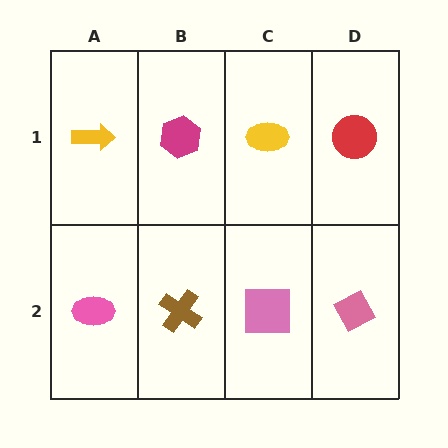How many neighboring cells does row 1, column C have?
3.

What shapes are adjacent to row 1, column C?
A pink square (row 2, column C), a magenta hexagon (row 1, column B), a red circle (row 1, column D).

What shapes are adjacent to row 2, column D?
A red circle (row 1, column D), a pink square (row 2, column C).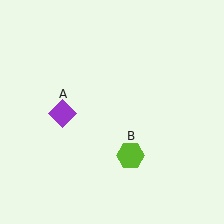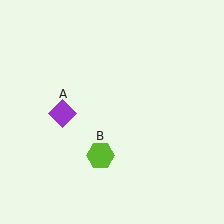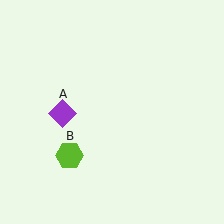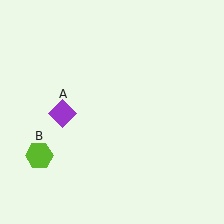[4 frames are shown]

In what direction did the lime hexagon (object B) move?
The lime hexagon (object B) moved left.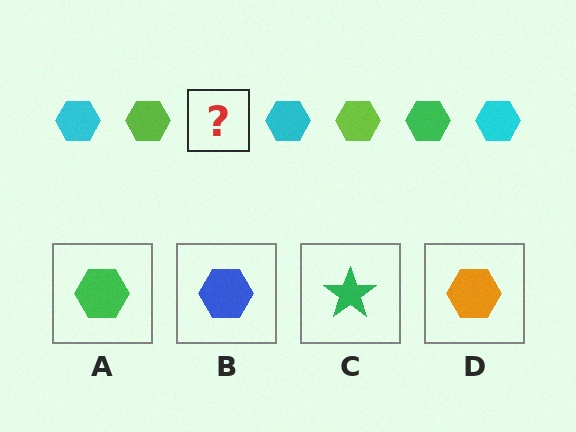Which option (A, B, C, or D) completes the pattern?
A.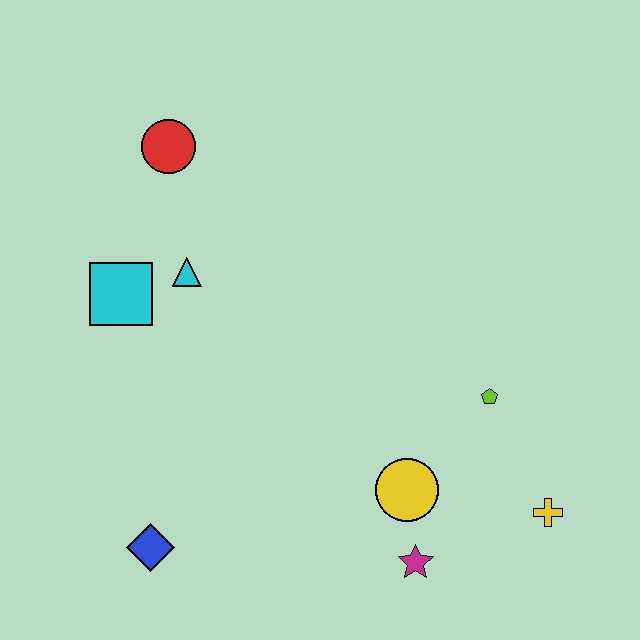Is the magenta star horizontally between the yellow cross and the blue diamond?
Yes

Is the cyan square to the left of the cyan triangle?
Yes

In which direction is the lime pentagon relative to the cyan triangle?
The lime pentagon is to the right of the cyan triangle.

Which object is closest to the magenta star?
The yellow circle is closest to the magenta star.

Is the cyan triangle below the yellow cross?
No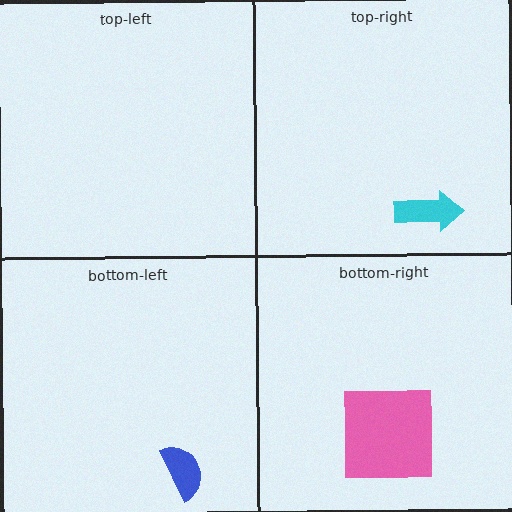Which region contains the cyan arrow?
The top-right region.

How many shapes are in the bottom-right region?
1.